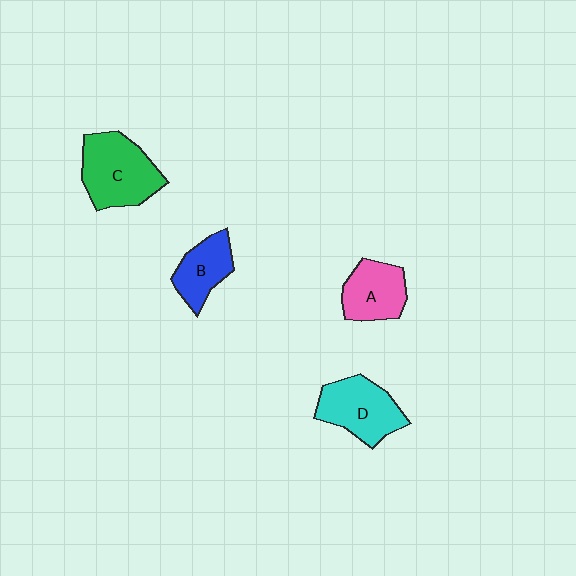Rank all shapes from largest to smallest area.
From largest to smallest: C (green), D (cyan), A (pink), B (blue).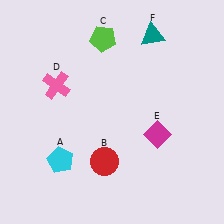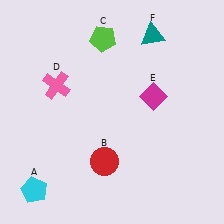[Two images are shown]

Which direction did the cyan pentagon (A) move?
The cyan pentagon (A) moved down.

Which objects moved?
The objects that moved are: the cyan pentagon (A), the magenta diamond (E).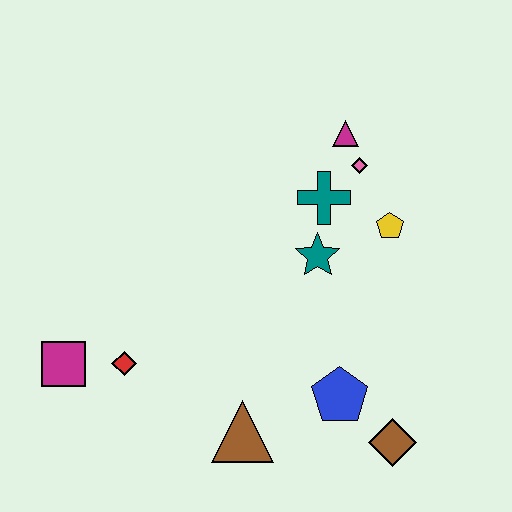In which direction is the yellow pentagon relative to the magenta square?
The yellow pentagon is to the right of the magenta square.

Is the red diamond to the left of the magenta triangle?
Yes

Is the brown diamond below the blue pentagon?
Yes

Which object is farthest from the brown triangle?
The magenta triangle is farthest from the brown triangle.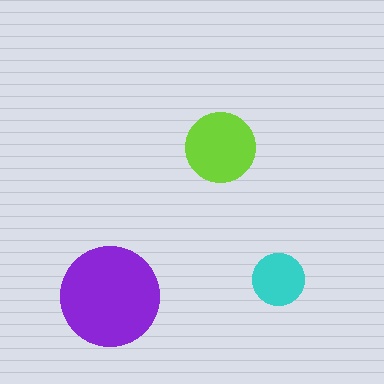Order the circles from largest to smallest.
the purple one, the lime one, the cyan one.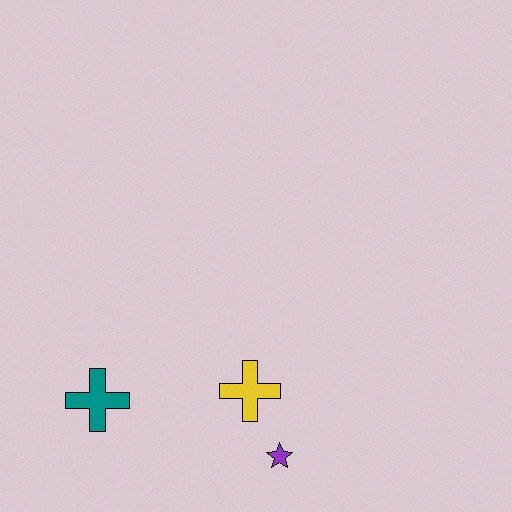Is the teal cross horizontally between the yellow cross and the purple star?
No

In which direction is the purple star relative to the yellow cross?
The purple star is below the yellow cross.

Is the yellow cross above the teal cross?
Yes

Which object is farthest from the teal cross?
The purple star is farthest from the teal cross.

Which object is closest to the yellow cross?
The purple star is closest to the yellow cross.